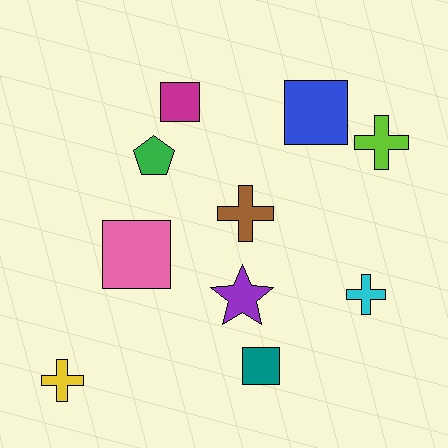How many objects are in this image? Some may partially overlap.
There are 10 objects.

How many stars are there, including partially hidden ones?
There is 1 star.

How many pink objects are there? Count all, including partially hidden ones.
There is 1 pink object.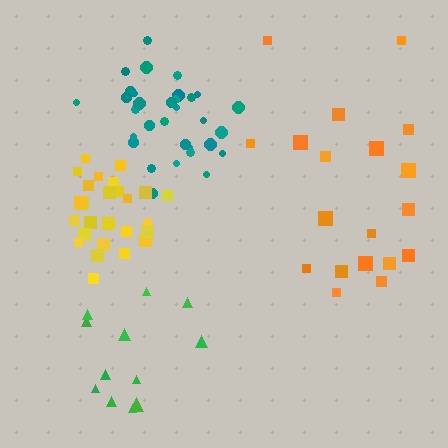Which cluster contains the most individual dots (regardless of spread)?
Teal (32).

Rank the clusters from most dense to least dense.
teal, yellow, green, orange.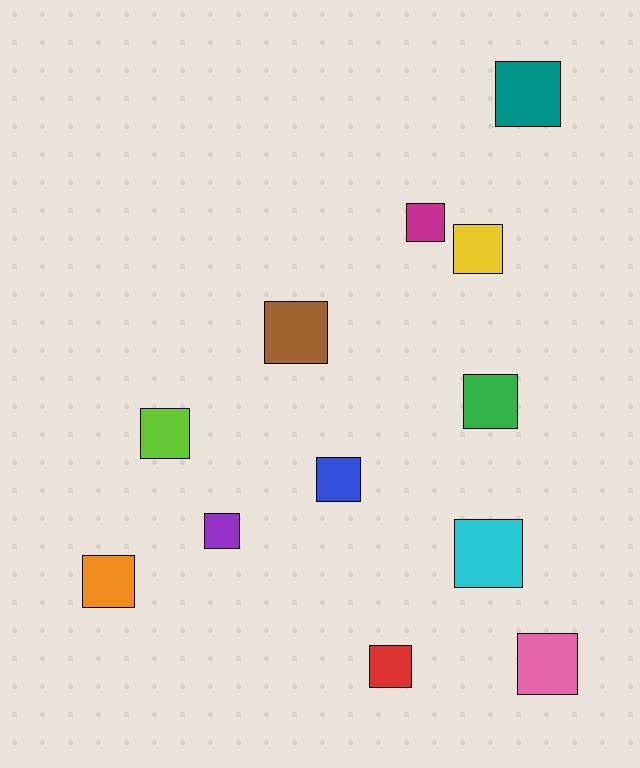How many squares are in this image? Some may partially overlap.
There are 12 squares.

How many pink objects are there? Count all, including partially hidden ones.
There is 1 pink object.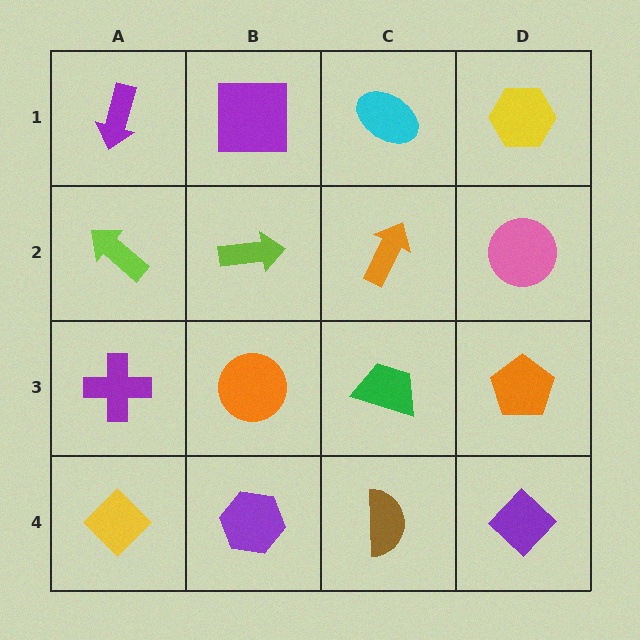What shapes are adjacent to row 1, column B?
A lime arrow (row 2, column B), a purple arrow (row 1, column A), a cyan ellipse (row 1, column C).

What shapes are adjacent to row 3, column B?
A lime arrow (row 2, column B), a purple hexagon (row 4, column B), a purple cross (row 3, column A), a green trapezoid (row 3, column C).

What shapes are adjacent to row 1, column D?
A pink circle (row 2, column D), a cyan ellipse (row 1, column C).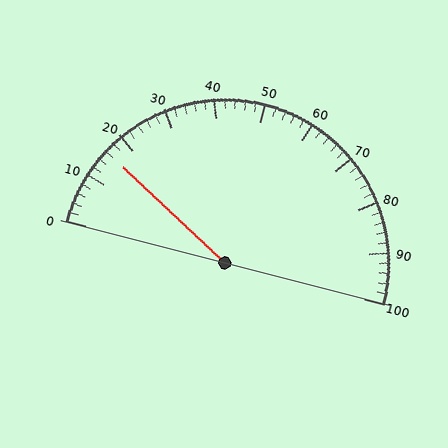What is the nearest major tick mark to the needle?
The nearest major tick mark is 20.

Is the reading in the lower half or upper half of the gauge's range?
The reading is in the lower half of the range (0 to 100).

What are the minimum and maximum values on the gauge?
The gauge ranges from 0 to 100.